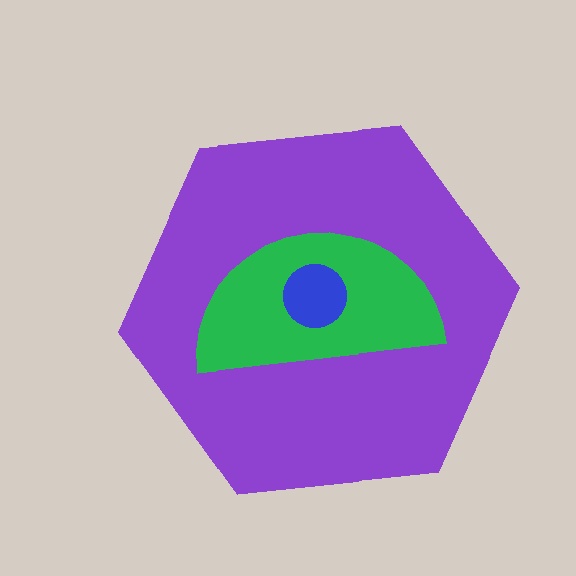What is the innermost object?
The blue circle.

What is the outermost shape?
The purple hexagon.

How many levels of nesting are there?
3.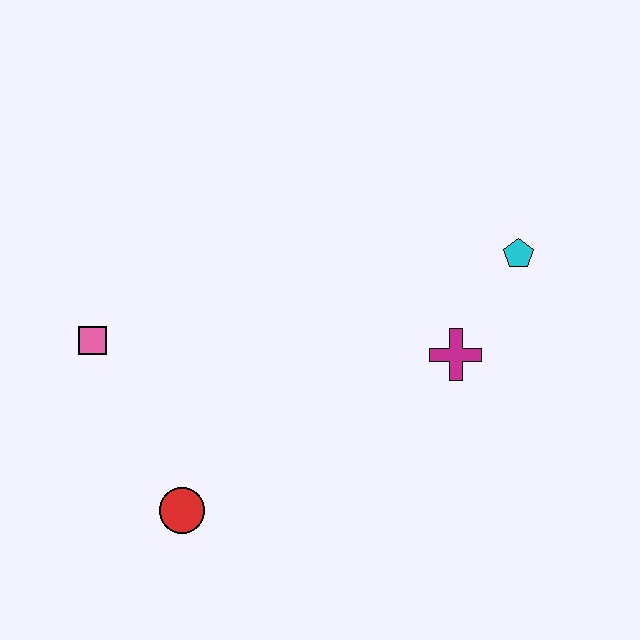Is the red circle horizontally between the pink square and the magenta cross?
Yes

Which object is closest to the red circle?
The pink square is closest to the red circle.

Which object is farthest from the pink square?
The cyan pentagon is farthest from the pink square.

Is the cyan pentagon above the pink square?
Yes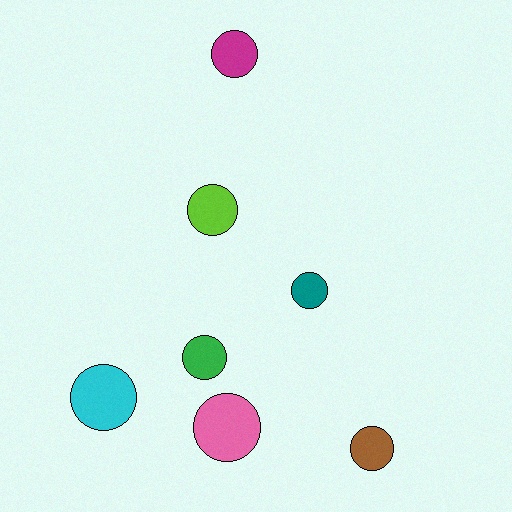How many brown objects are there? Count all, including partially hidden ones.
There is 1 brown object.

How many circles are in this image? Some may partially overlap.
There are 7 circles.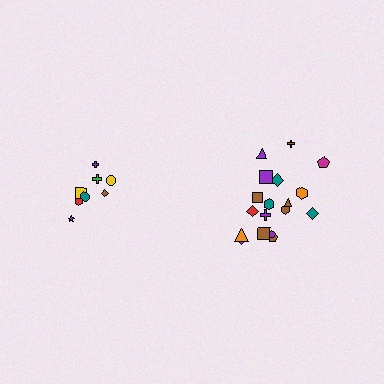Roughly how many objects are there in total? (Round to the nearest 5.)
Roughly 25 objects in total.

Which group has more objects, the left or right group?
The right group.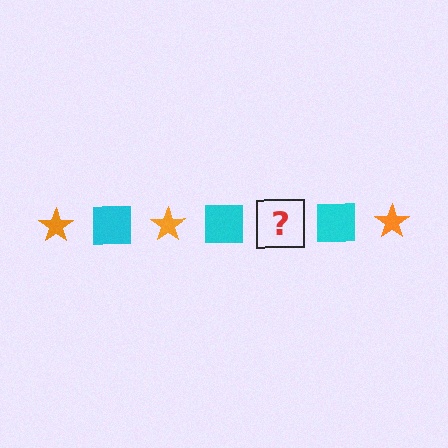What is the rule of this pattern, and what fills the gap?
The rule is that the pattern alternates between orange star and cyan square. The gap should be filled with an orange star.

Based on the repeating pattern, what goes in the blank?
The blank should be an orange star.